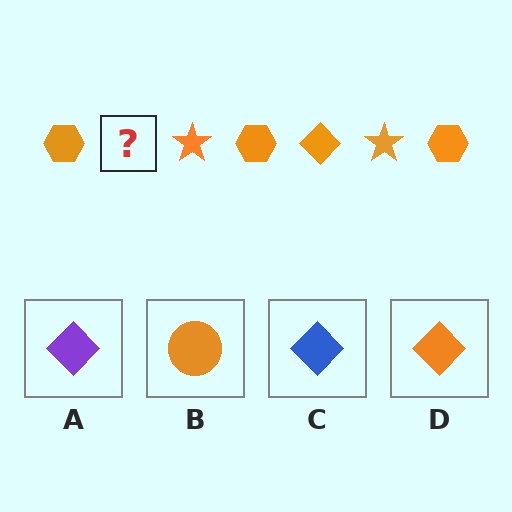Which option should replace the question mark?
Option D.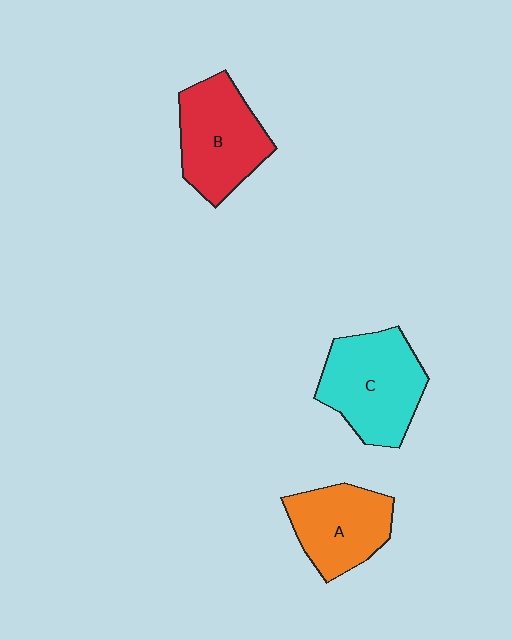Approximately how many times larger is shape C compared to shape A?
Approximately 1.3 times.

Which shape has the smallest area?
Shape A (orange).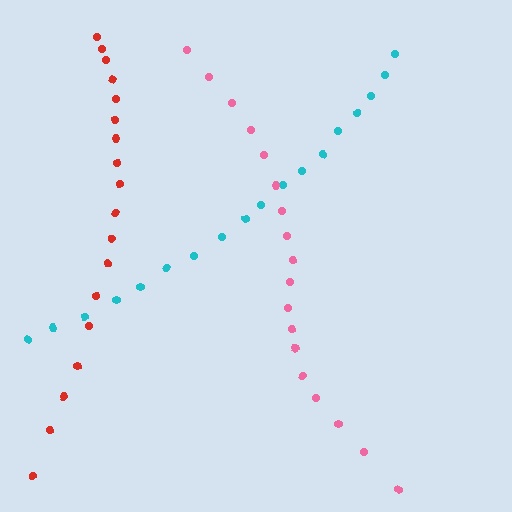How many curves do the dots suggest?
There are 3 distinct paths.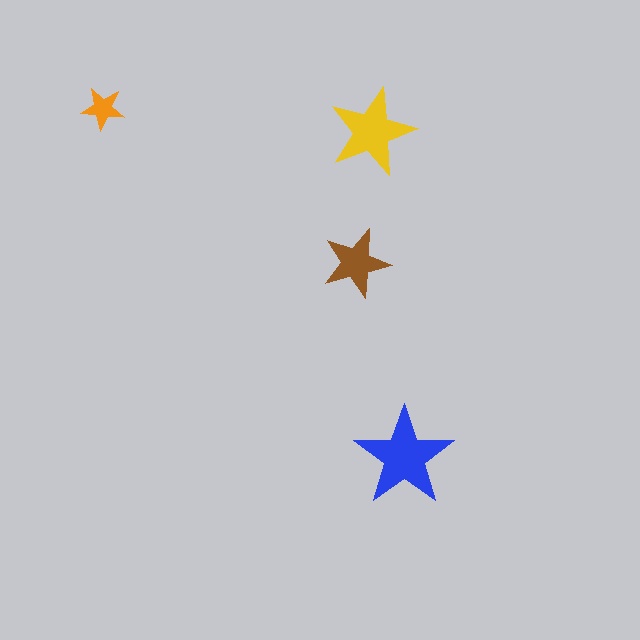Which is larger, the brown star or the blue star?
The blue one.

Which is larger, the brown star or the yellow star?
The yellow one.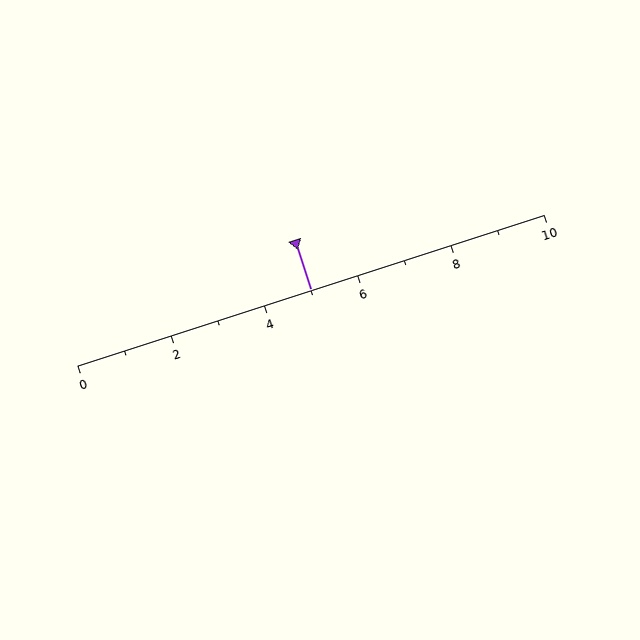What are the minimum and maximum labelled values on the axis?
The axis runs from 0 to 10.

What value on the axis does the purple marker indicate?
The marker indicates approximately 5.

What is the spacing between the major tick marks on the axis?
The major ticks are spaced 2 apart.